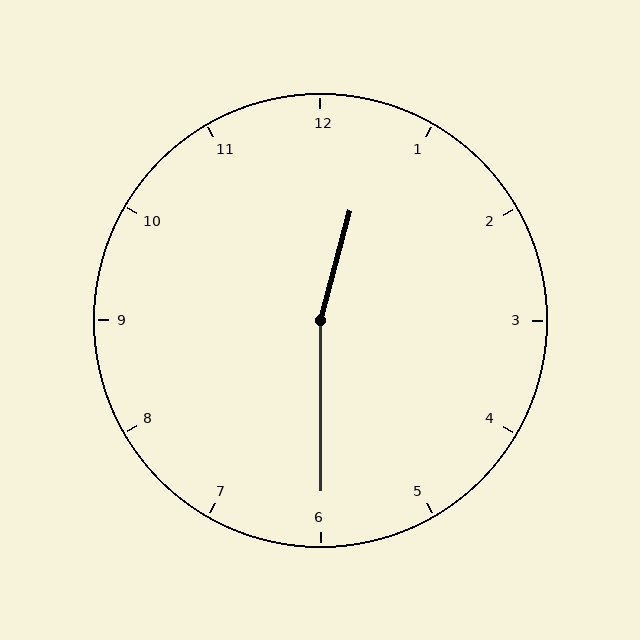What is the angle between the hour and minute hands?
Approximately 165 degrees.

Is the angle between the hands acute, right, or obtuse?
It is obtuse.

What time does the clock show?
12:30.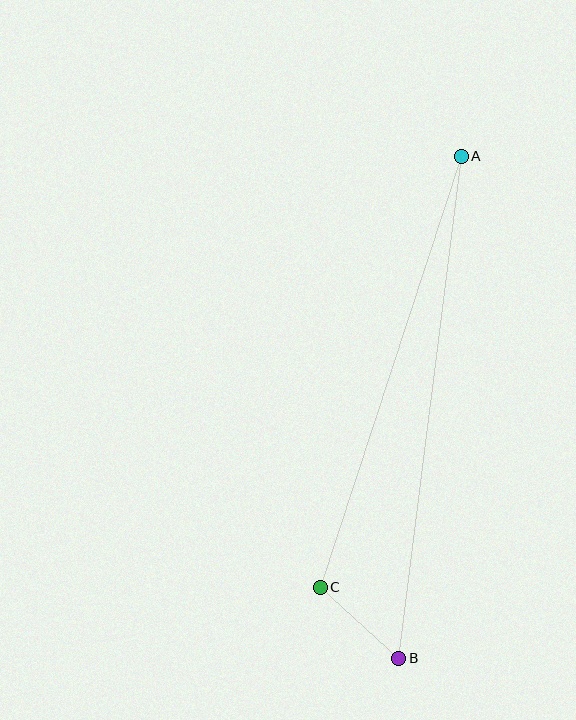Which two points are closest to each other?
Points B and C are closest to each other.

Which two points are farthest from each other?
Points A and B are farthest from each other.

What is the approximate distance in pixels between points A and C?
The distance between A and C is approximately 453 pixels.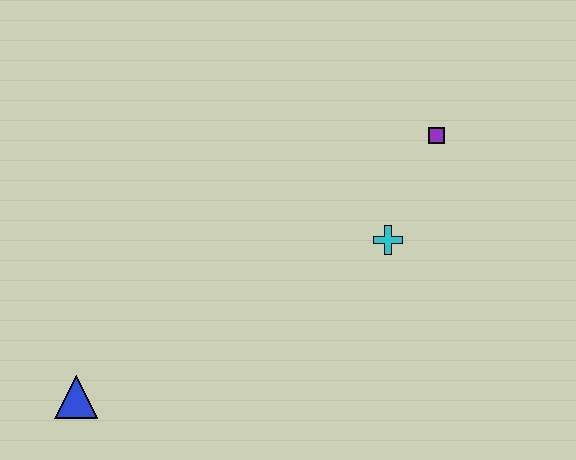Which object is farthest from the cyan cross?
The blue triangle is farthest from the cyan cross.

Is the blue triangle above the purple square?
No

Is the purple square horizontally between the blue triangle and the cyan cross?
No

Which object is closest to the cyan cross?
The purple square is closest to the cyan cross.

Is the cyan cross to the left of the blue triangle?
No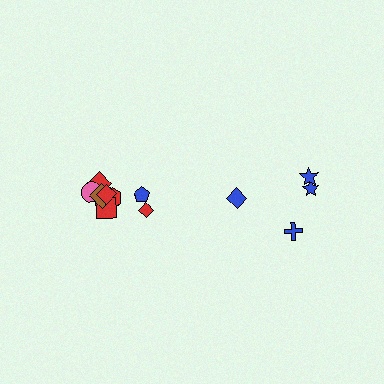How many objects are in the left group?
There are 8 objects.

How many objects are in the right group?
There are 4 objects.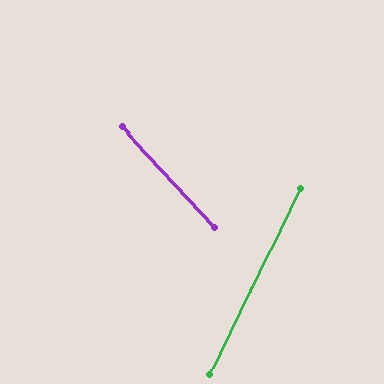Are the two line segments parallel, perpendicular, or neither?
Neither parallel nor perpendicular — they differ by about 69°.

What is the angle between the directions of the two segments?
Approximately 69 degrees.